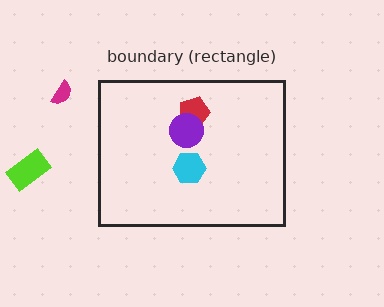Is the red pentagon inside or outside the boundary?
Inside.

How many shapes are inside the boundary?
3 inside, 2 outside.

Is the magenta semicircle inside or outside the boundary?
Outside.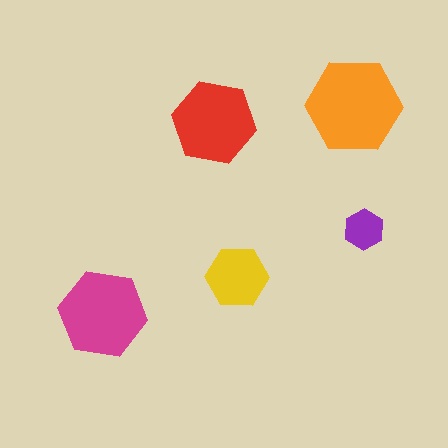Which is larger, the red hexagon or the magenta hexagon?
The magenta one.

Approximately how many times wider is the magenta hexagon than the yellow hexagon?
About 1.5 times wider.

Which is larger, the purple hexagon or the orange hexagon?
The orange one.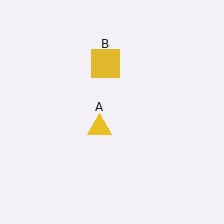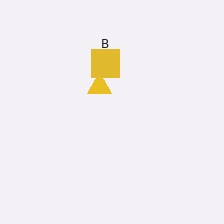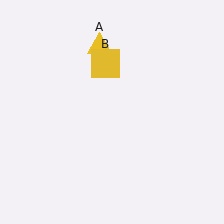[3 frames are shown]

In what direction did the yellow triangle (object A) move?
The yellow triangle (object A) moved up.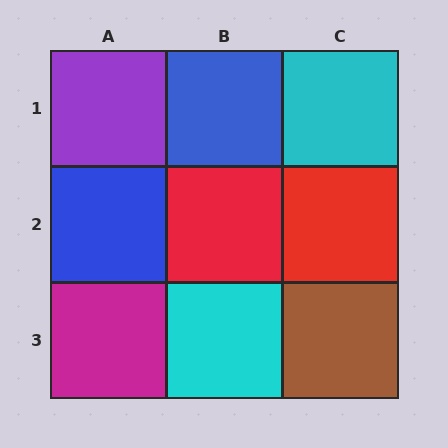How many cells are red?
2 cells are red.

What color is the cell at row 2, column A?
Blue.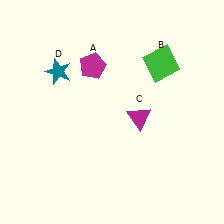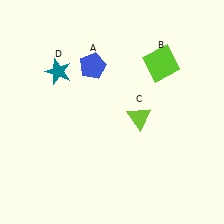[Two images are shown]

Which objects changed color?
A changed from magenta to blue. B changed from green to lime. C changed from magenta to lime.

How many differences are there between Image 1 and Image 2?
There are 3 differences between the two images.